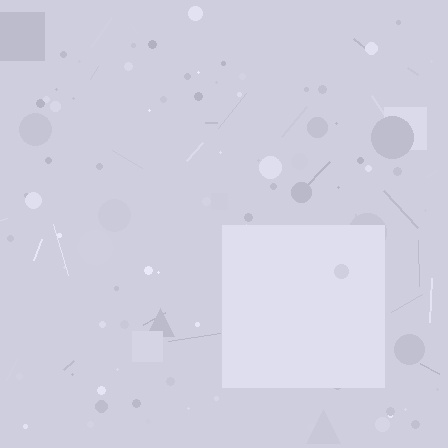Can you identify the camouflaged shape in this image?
The camouflaged shape is a square.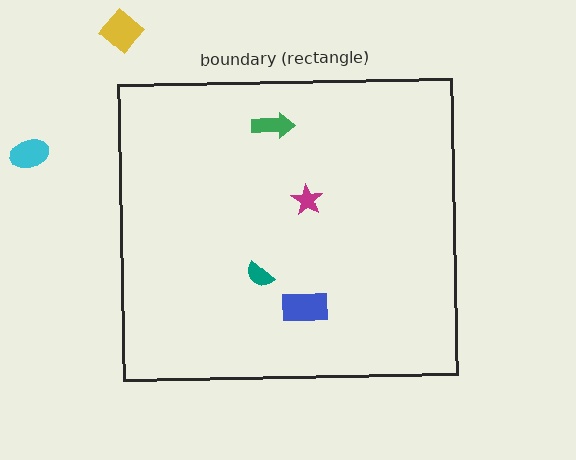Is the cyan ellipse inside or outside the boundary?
Outside.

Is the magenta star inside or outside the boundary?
Inside.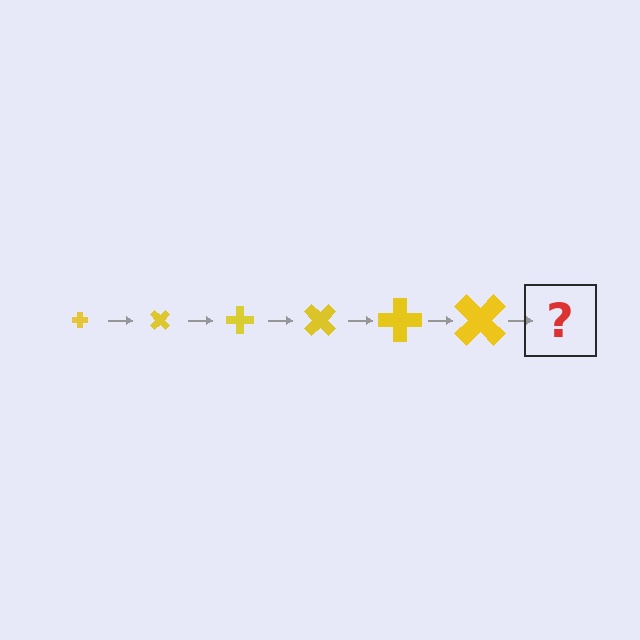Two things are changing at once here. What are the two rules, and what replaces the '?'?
The two rules are that the cross grows larger each step and it rotates 45 degrees each step. The '?' should be a cross, larger than the previous one and rotated 270 degrees from the start.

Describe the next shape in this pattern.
It should be a cross, larger than the previous one and rotated 270 degrees from the start.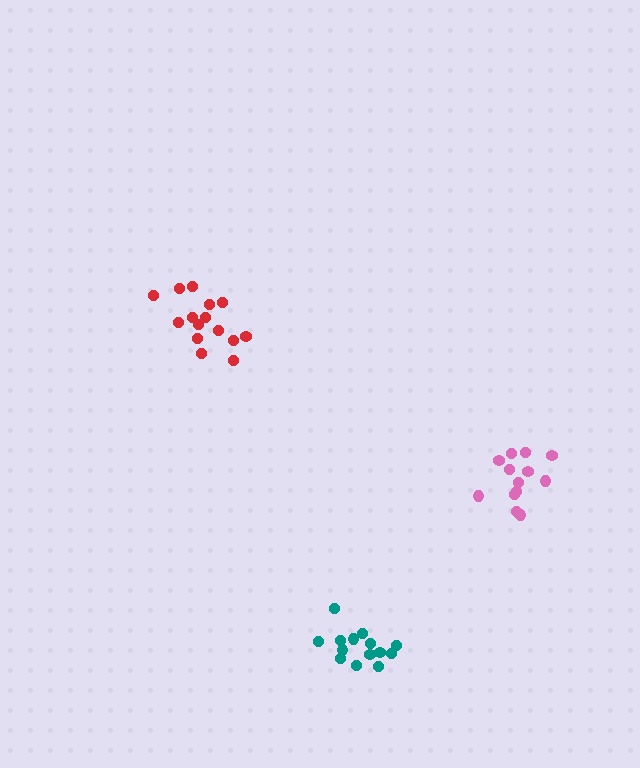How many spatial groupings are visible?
There are 3 spatial groupings.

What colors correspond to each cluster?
The clusters are colored: pink, red, teal.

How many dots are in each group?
Group 1: 14 dots, Group 2: 15 dots, Group 3: 14 dots (43 total).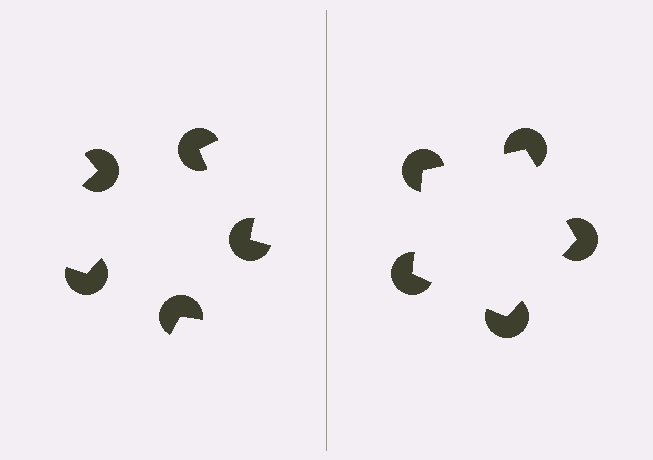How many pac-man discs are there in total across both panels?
10 — 5 on each side.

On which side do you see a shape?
An illusory pentagon appears on the right side. On the left side the wedge cuts are rotated, so no coherent shape forms.